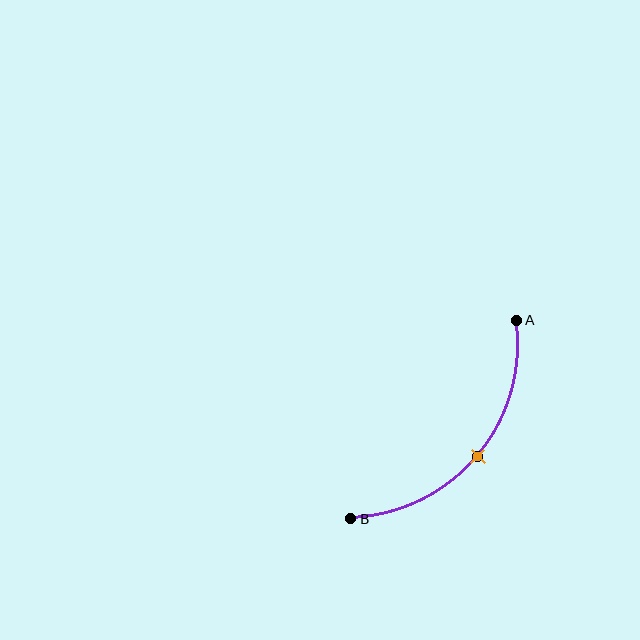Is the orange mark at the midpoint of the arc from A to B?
Yes. The orange mark lies on the arc at equal arc-length from both A and B — it is the arc midpoint.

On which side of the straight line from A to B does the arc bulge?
The arc bulges below and to the right of the straight line connecting A and B.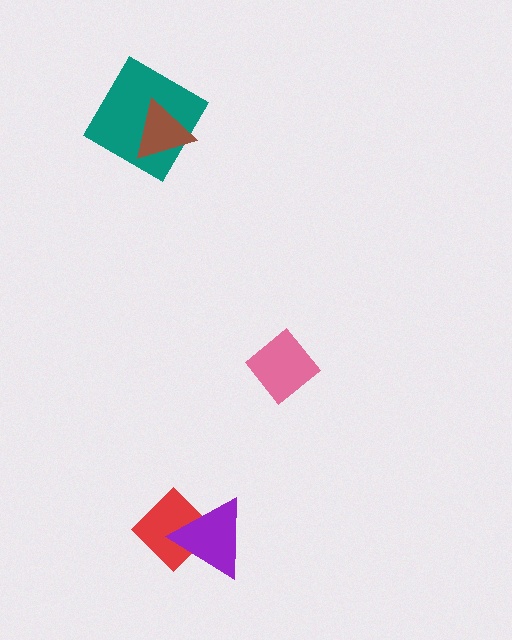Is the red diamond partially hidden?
Yes, it is partially covered by another shape.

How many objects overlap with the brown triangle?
1 object overlaps with the brown triangle.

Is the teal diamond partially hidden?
Yes, it is partially covered by another shape.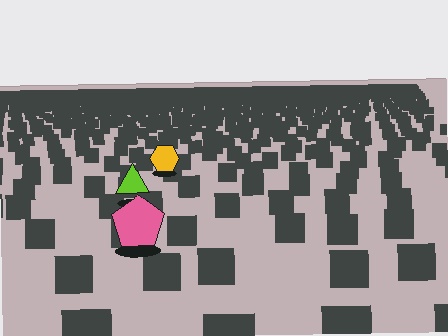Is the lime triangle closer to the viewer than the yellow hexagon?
Yes. The lime triangle is closer — you can tell from the texture gradient: the ground texture is coarser near it.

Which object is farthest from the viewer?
The yellow hexagon is farthest from the viewer. It appears smaller and the ground texture around it is denser.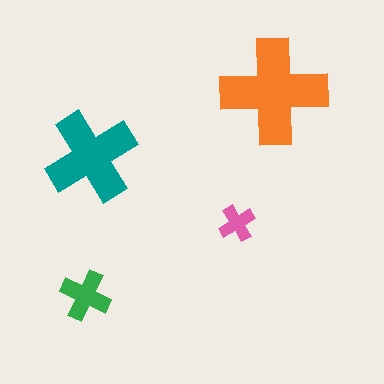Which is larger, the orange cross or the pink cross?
The orange one.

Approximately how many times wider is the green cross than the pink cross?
About 1.5 times wider.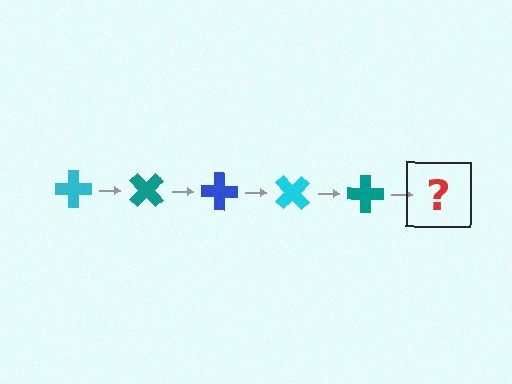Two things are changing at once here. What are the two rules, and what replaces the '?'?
The two rules are that it rotates 45 degrees each step and the color cycles through cyan, teal, and blue. The '?' should be a blue cross, rotated 225 degrees from the start.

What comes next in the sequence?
The next element should be a blue cross, rotated 225 degrees from the start.